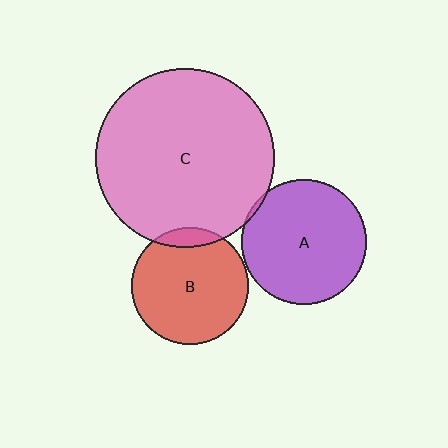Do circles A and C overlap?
Yes.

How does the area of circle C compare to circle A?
Approximately 2.1 times.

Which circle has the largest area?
Circle C (pink).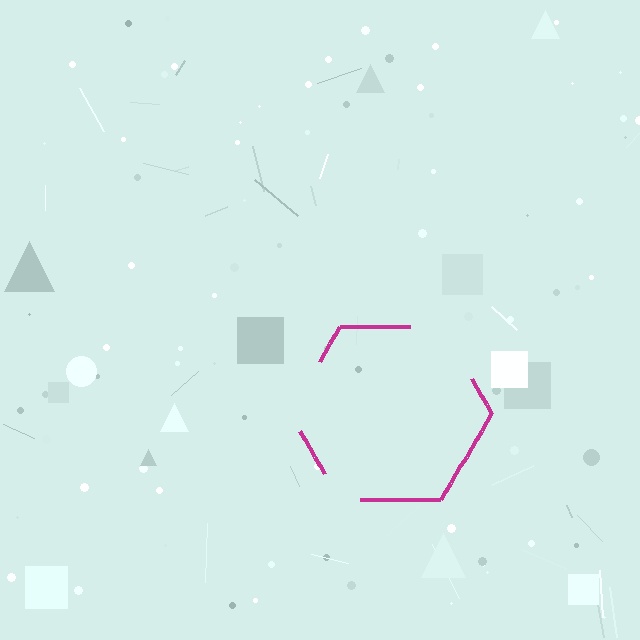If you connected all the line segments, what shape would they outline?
They would outline a hexagon.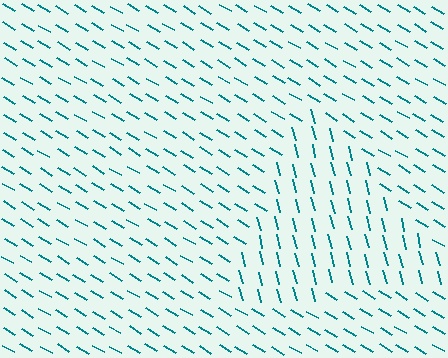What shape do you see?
I see a triangle.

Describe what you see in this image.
The image is filled with small teal line segments. A triangle region in the image has lines oriented differently from the surrounding lines, creating a visible texture boundary.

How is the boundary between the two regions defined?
The boundary is defined purely by a change in line orientation (approximately 45 degrees difference). All lines are the same color and thickness.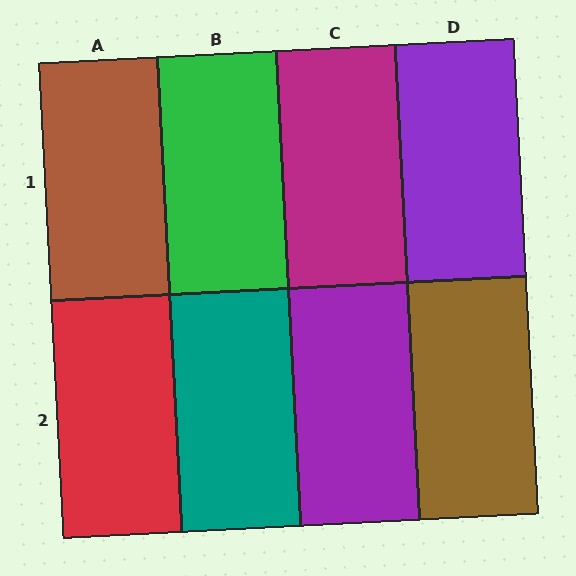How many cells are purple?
2 cells are purple.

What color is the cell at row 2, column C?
Purple.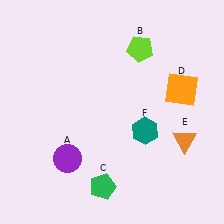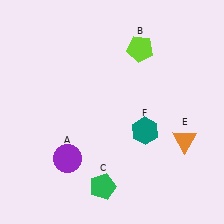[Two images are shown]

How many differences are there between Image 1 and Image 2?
There is 1 difference between the two images.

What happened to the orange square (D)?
The orange square (D) was removed in Image 2. It was in the top-right area of Image 1.